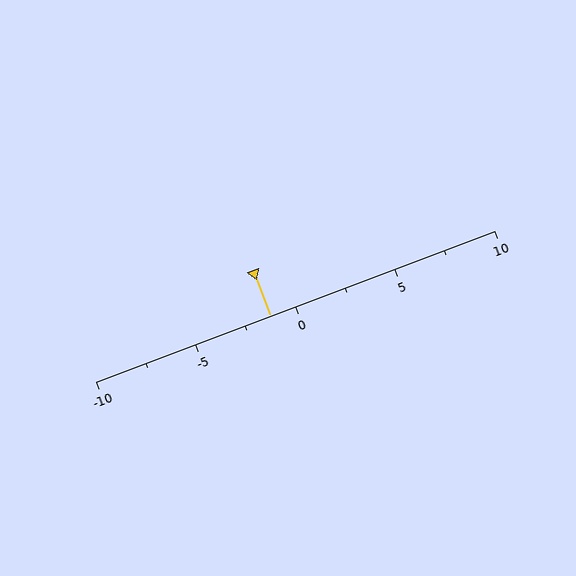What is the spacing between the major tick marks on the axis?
The major ticks are spaced 5 apart.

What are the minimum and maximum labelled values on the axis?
The axis runs from -10 to 10.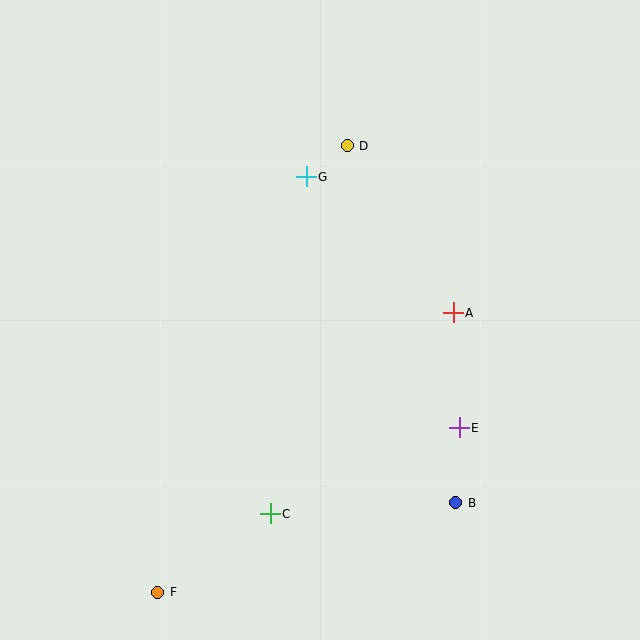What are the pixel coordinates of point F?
Point F is at (158, 592).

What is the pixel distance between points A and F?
The distance between A and F is 407 pixels.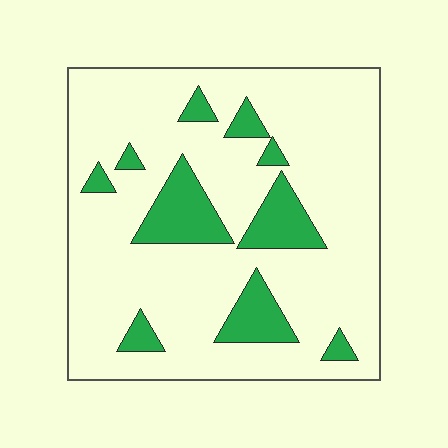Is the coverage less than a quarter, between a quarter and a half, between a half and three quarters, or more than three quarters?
Less than a quarter.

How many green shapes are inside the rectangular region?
10.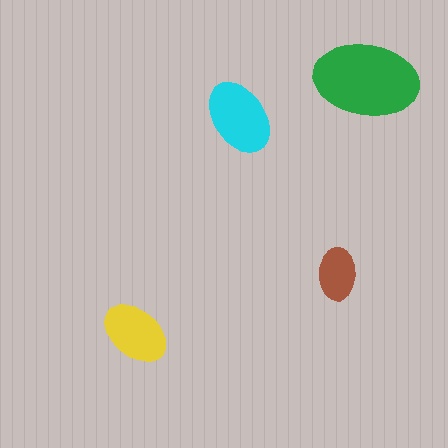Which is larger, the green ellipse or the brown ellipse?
The green one.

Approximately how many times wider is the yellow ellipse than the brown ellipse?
About 1.5 times wider.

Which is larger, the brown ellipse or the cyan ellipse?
The cyan one.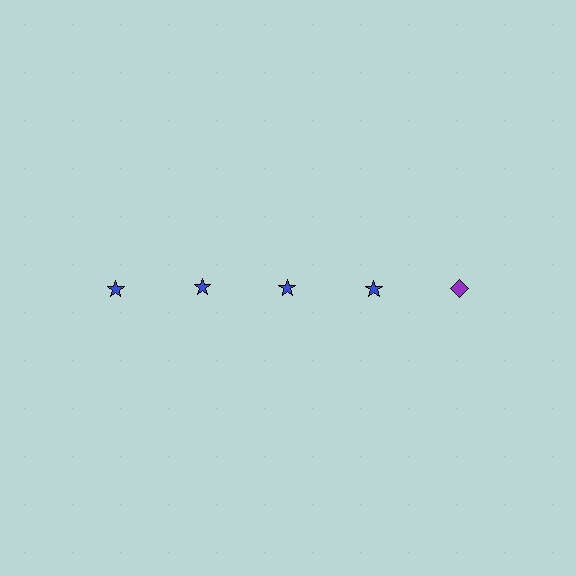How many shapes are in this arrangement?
There are 5 shapes arranged in a grid pattern.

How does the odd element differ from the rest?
It differs in both color (purple instead of blue) and shape (diamond instead of star).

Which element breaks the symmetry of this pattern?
The purple diamond in the top row, rightmost column breaks the symmetry. All other shapes are blue stars.